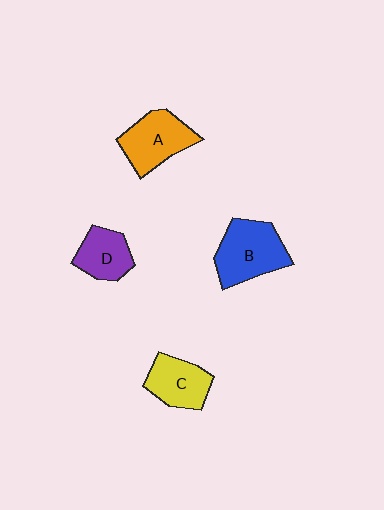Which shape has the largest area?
Shape B (blue).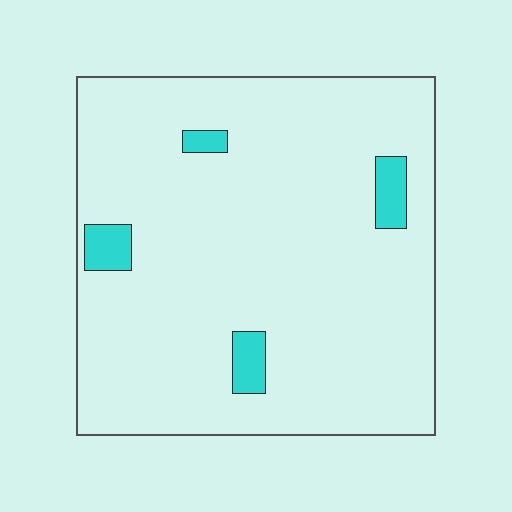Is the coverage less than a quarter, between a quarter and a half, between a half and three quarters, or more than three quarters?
Less than a quarter.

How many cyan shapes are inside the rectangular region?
4.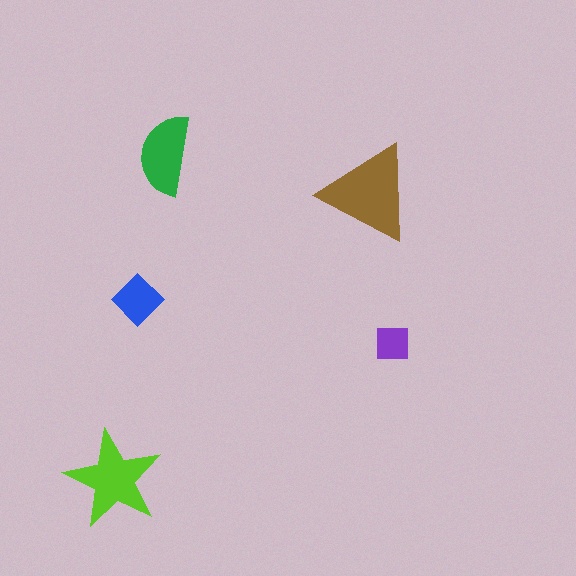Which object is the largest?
The brown triangle.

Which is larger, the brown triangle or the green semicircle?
The brown triangle.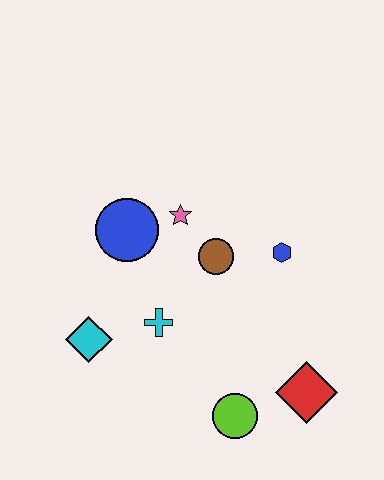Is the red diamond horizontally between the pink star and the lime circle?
No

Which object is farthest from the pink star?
The red diamond is farthest from the pink star.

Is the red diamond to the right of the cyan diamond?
Yes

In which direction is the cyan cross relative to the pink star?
The cyan cross is below the pink star.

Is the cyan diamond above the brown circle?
No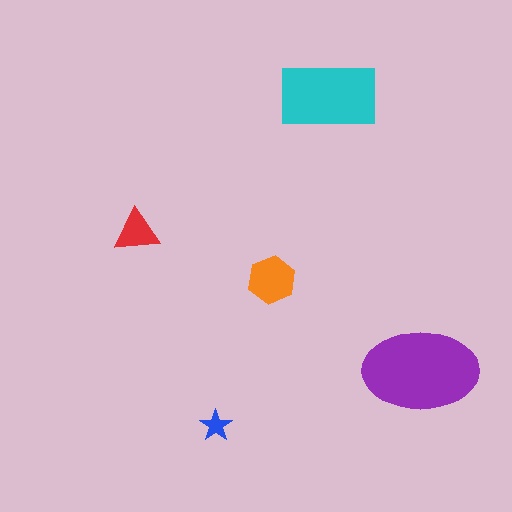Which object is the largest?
The purple ellipse.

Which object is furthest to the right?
The purple ellipse is rightmost.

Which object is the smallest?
The blue star.